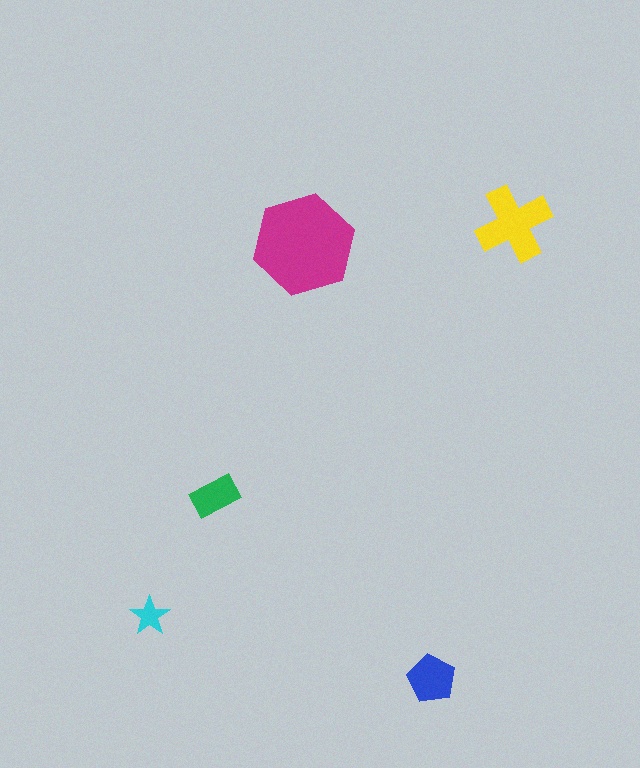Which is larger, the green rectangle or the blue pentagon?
The blue pentagon.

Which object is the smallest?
The cyan star.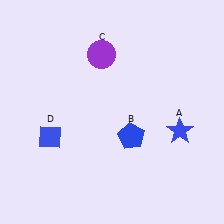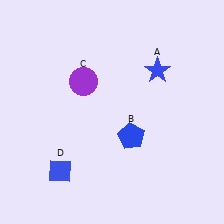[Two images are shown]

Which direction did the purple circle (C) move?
The purple circle (C) moved down.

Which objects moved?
The objects that moved are: the blue star (A), the purple circle (C), the blue diamond (D).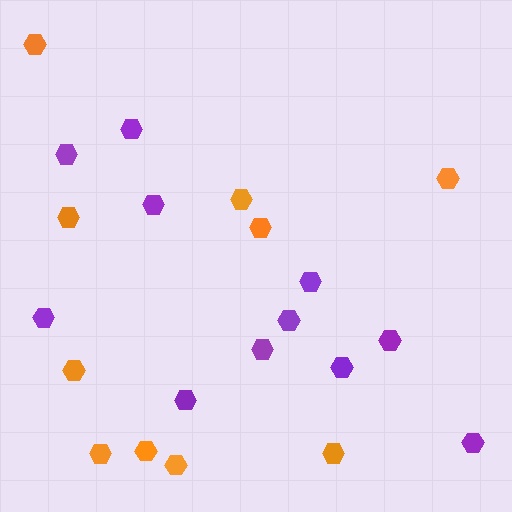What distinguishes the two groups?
There are 2 groups: one group of purple hexagons (11) and one group of orange hexagons (10).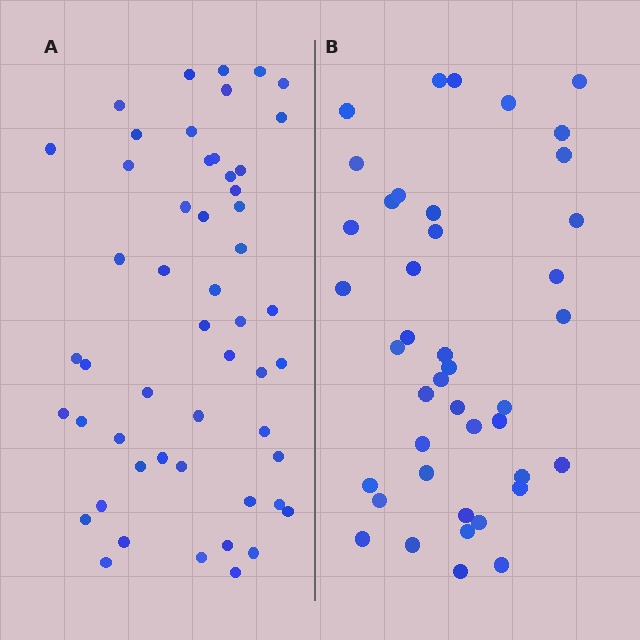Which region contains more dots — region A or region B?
Region A (the left region) has more dots.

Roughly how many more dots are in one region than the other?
Region A has roughly 10 or so more dots than region B.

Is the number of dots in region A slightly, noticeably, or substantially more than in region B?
Region A has only slightly more — the two regions are fairly close. The ratio is roughly 1.2 to 1.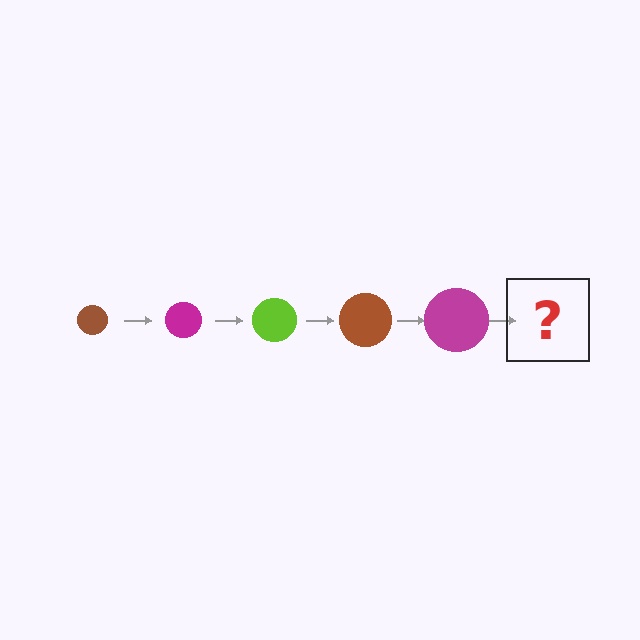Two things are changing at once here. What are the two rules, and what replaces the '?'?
The two rules are that the circle grows larger each step and the color cycles through brown, magenta, and lime. The '?' should be a lime circle, larger than the previous one.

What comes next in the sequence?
The next element should be a lime circle, larger than the previous one.